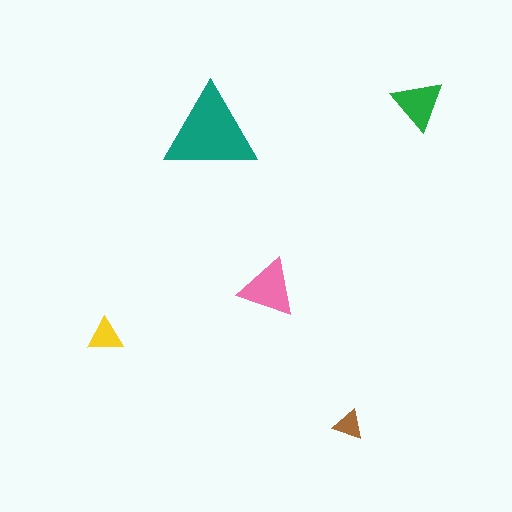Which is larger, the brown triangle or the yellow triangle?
The yellow one.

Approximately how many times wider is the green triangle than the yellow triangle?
About 1.5 times wider.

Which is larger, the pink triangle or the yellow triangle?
The pink one.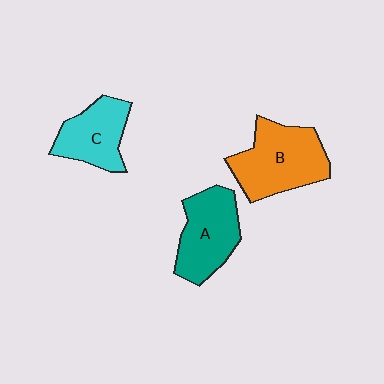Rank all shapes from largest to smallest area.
From largest to smallest: B (orange), A (teal), C (cyan).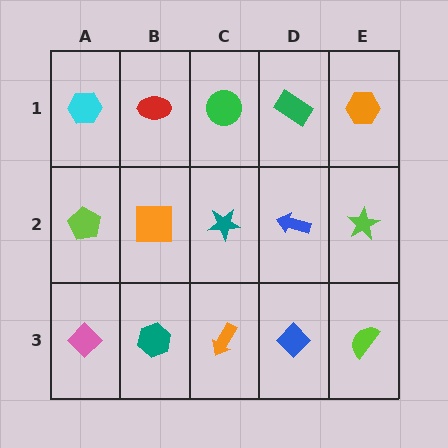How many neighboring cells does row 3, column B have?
3.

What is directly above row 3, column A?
A lime pentagon.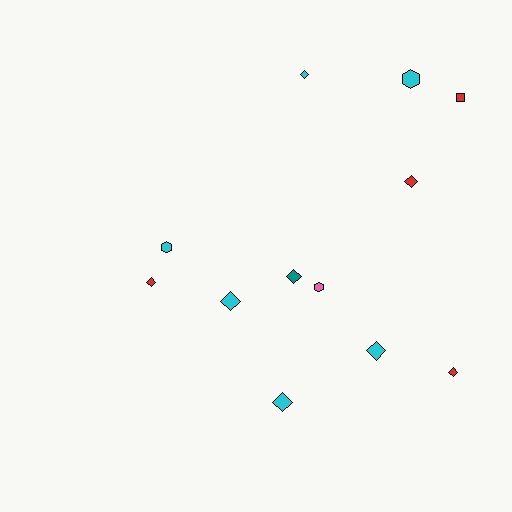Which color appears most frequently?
Cyan, with 6 objects.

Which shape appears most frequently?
Diamond, with 8 objects.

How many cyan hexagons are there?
There are 2 cyan hexagons.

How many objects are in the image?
There are 12 objects.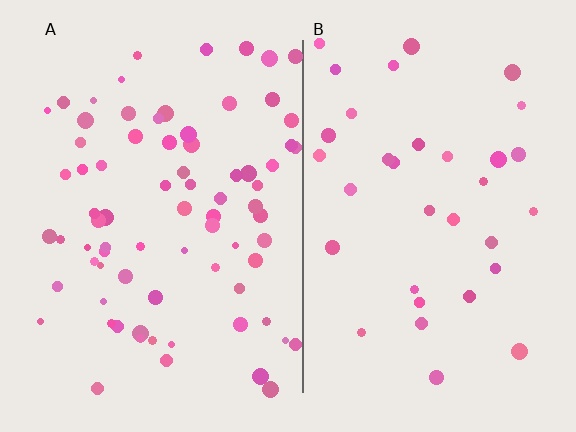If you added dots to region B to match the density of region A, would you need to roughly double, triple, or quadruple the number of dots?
Approximately double.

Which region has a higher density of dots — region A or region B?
A (the left).